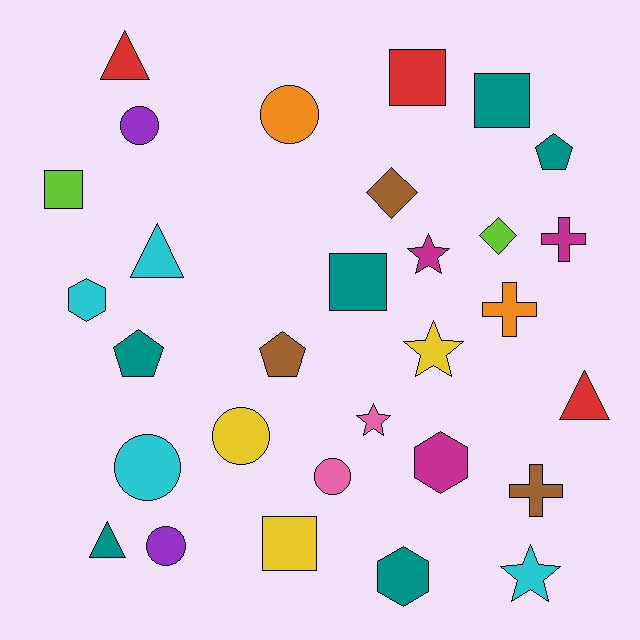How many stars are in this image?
There are 4 stars.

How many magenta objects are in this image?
There are 3 magenta objects.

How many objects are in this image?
There are 30 objects.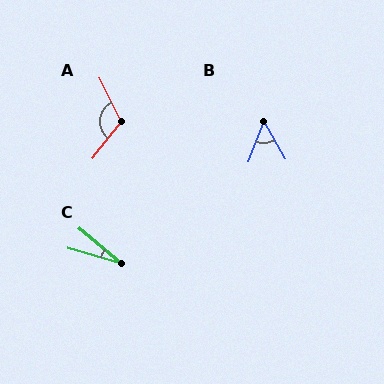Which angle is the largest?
A, at approximately 115 degrees.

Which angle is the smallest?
C, at approximately 24 degrees.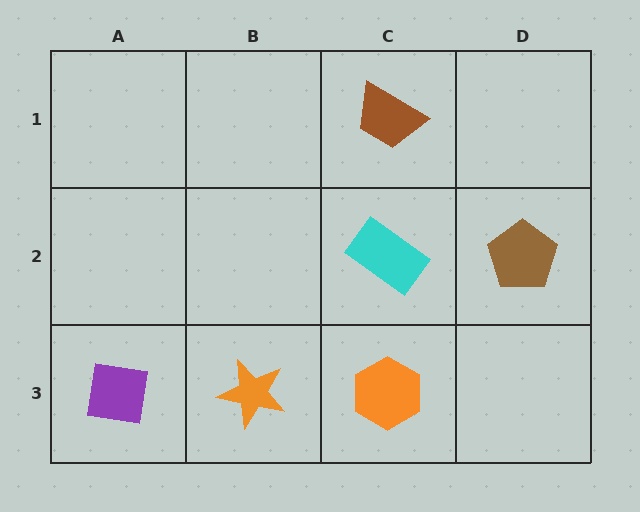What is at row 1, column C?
A brown trapezoid.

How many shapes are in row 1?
1 shape.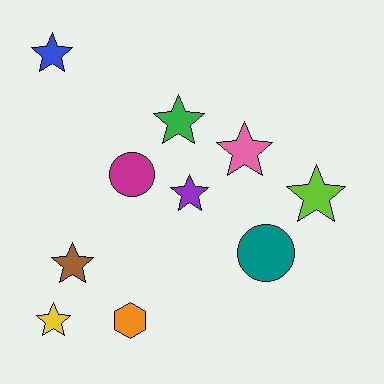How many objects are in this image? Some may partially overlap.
There are 10 objects.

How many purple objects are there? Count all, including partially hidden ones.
There is 1 purple object.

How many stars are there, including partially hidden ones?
There are 7 stars.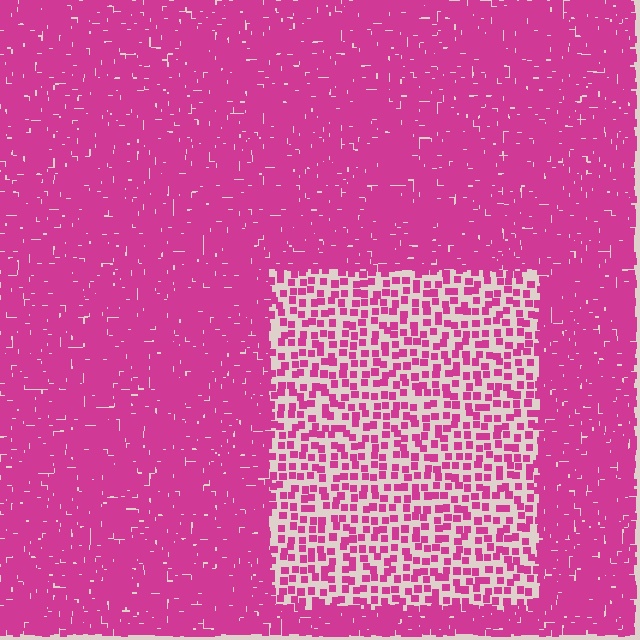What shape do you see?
I see a rectangle.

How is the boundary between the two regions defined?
The boundary is defined by a change in element density (approximately 2.9x ratio). All elements are the same color, size, and shape.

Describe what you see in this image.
The image contains small magenta elements arranged at two different densities. A rectangle-shaped region is visible where the elements are less densely packed than the surrounding area.